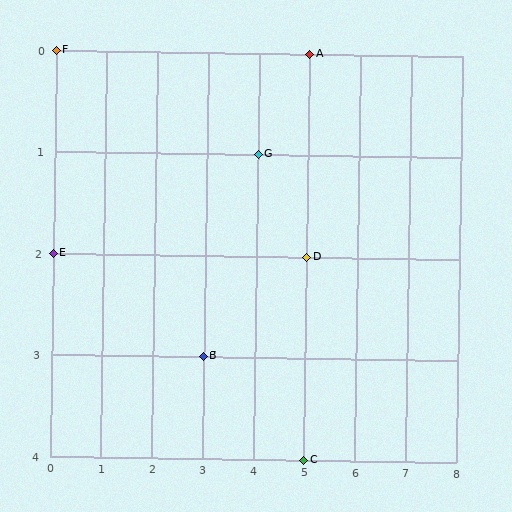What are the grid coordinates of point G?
Point G is at grid coordinates (4, 1).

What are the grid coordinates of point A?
Point A is at grid coordinates (5, 0).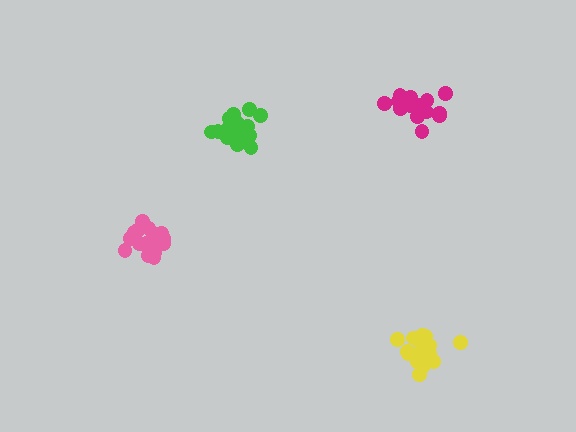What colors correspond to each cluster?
The clusters are colored: pink, yellow, magenta, green.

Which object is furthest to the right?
The yellow cluster is rightmost.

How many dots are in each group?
Group 1: 18 dots, Group 2: 19 dots, Group 3: 14 dots, Group 4: 17 dots (68 total).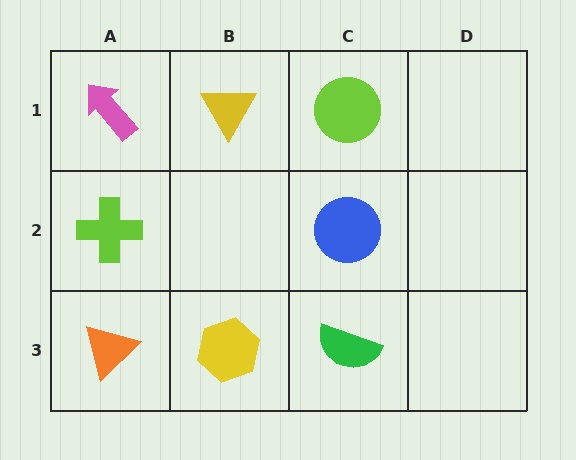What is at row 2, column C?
A blue circle.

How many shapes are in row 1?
3 shapes.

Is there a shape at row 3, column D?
No, that cell is empty.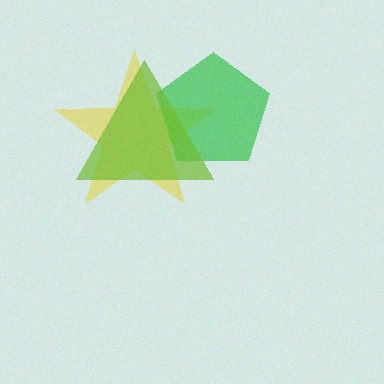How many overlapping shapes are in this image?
There are 3 overlapping shapes in the image.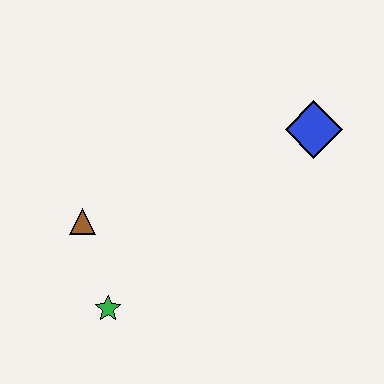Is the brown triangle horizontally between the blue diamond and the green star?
No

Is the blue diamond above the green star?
Yes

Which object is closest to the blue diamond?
The brown triangle is closest to the blue diamond.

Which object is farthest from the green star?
The blue diamond is farthest from the green star.